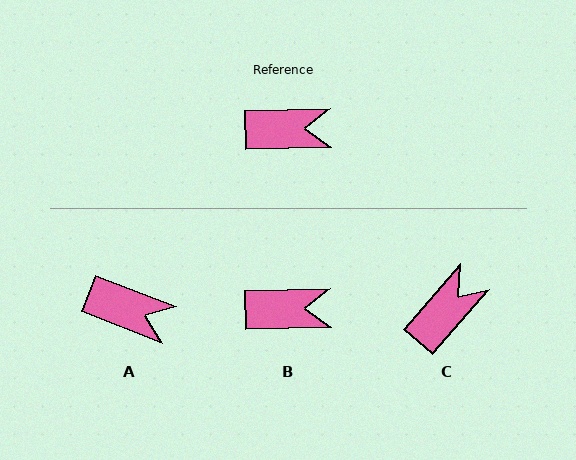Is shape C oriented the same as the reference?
No, it is off by about 48 degrees.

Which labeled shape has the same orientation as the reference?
B.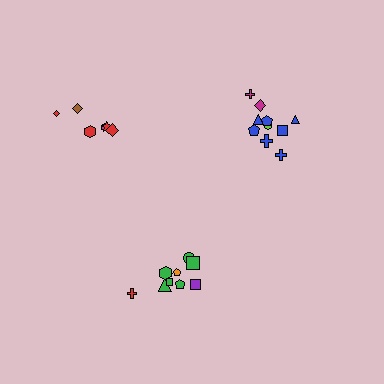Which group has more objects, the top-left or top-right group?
The top-right group.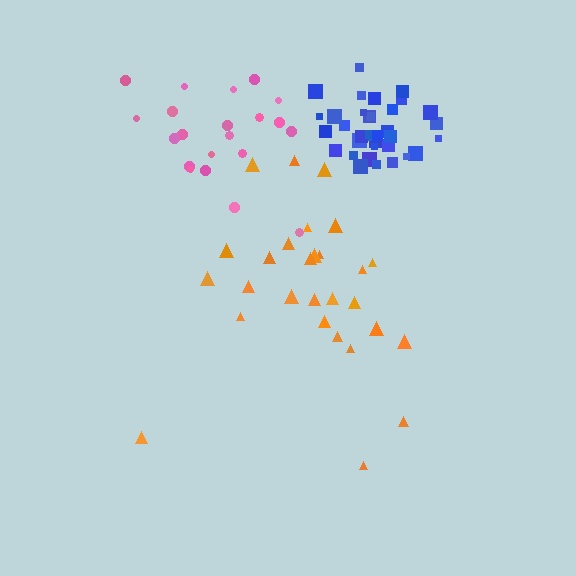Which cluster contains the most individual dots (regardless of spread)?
Blue (35).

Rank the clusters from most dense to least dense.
blue, pink, orange.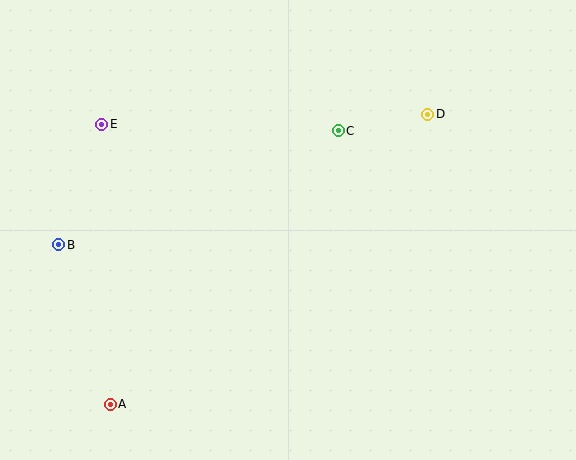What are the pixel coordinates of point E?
Point E is at (102, 125).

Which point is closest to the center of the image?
Point C at (338, 131) is closest to the center.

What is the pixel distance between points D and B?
The distance between D and B is 391 pixels.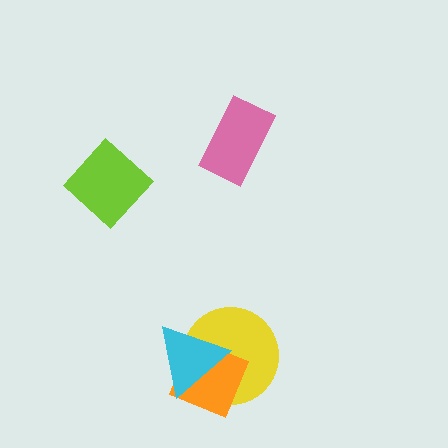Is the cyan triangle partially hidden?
No, no other shape covers it.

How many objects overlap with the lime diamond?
0 objects overlap with the lime diamond.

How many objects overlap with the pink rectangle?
0 objects overlap with the pink rectangle.